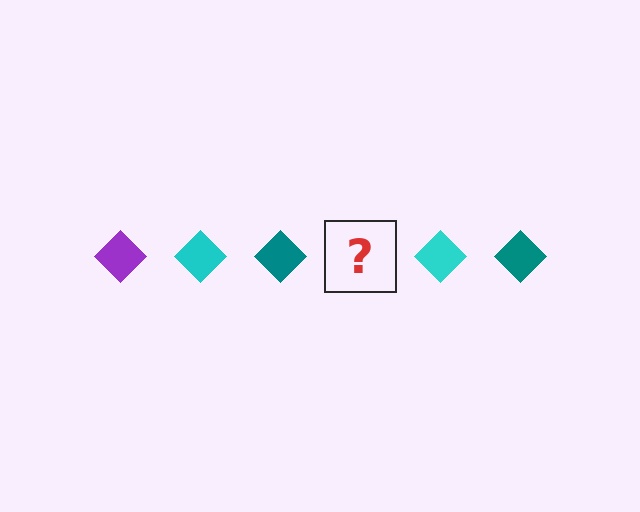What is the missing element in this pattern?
The missing element is a purple diamond.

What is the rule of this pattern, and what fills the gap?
The rule is that the pattern cycles through purple, cyan, teal diamonds. The gap should be filled with a purple diamond.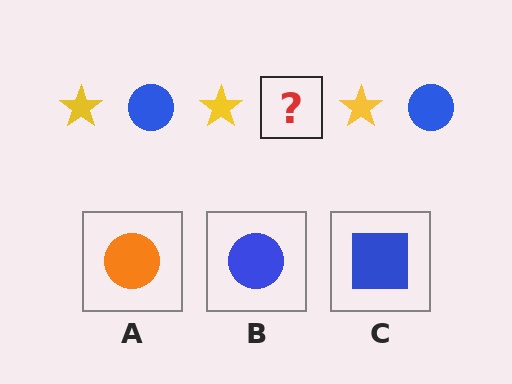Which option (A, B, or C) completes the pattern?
B.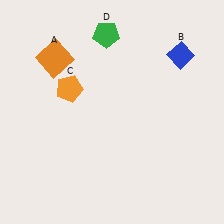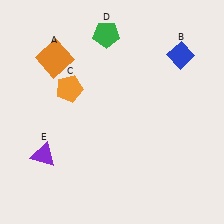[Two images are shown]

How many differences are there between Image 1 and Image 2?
There is 1 difference between the two images.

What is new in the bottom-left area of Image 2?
A purple triangle (E) was added in the bottom-left area of Image 2.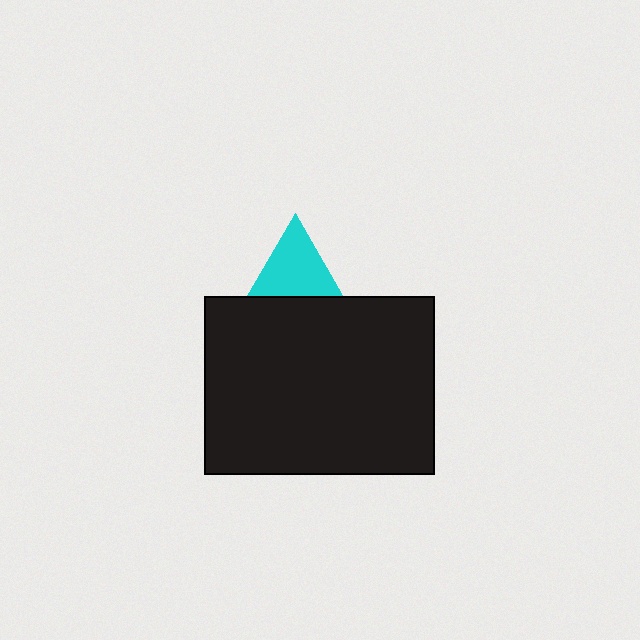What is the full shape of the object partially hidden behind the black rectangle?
The partially hidden object is a cyan triangle.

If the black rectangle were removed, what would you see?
You would see the complete cyan triangle.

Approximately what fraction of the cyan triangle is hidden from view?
Roughly 38% of the cyan triangle is hidden behind the black rectangle.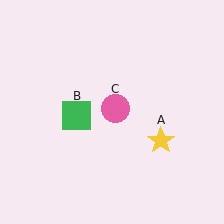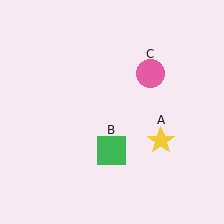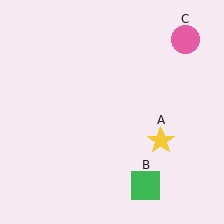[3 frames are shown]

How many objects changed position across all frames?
2 objects changed position: green square (object B), pink circle (object C).